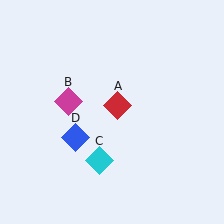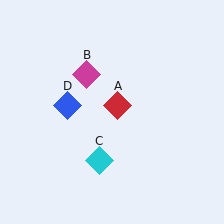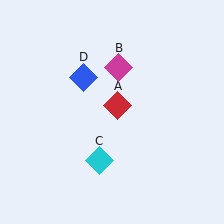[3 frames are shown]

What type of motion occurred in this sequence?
The magenta diamond (object B), blue diamond (object D) rotated clockwise around the center of the scene.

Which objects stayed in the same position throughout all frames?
Red diamond (object A) and cyan diamond (object C) remained stationary.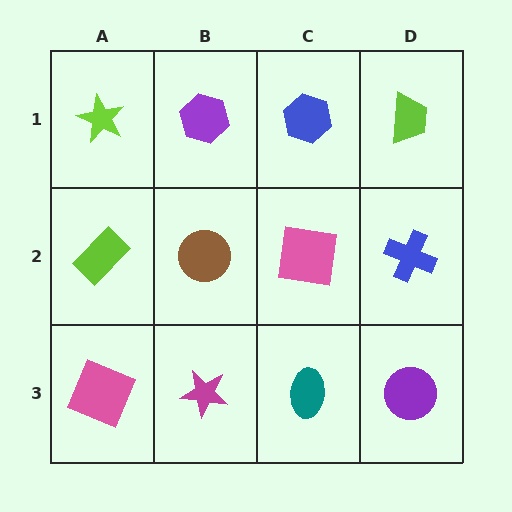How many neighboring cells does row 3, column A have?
2.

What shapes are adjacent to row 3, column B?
A brown circle (row 2, column B), a pink square (row 3, column A), a teal ellipse (row 3, column C).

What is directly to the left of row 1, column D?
A blue hexagon.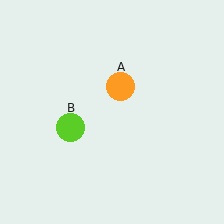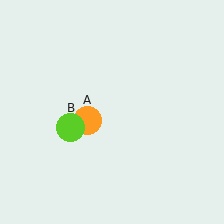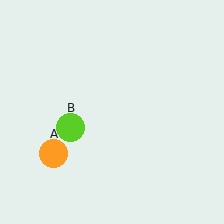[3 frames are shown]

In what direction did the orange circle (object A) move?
The orange circle (object A) moved down and to the left.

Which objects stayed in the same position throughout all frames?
Lime circle (object B) remained stationary.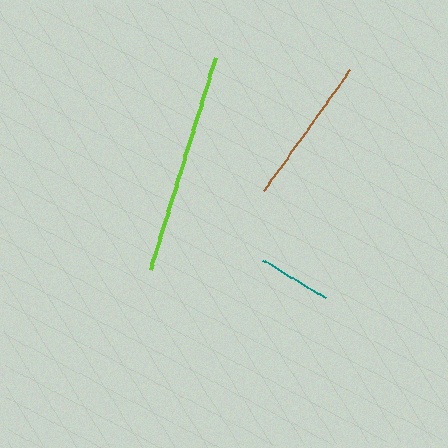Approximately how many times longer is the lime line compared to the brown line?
The lime line is approximately 1.5 times the length of the brown line.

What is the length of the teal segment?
The teal segment is approximately 73 pixels long.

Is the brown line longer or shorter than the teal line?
The brown line is longer than the teal line.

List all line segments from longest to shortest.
From longest to shortest: lime, brown, teal.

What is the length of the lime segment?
The lime segment is approximately 221 pixels long.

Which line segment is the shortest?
The teal line is the shortest at approximately 73 pixels.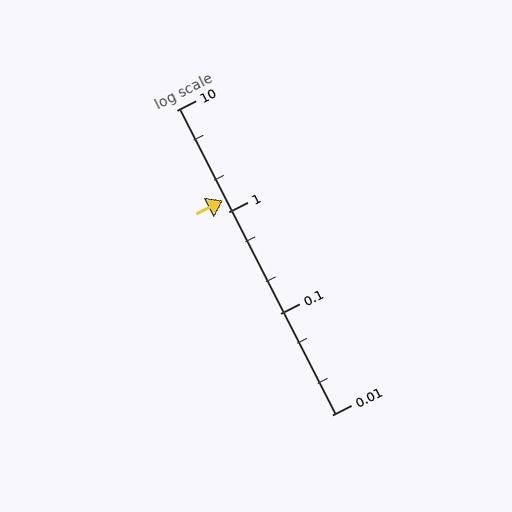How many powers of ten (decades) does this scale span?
The scale spans 3 decades, from 0.01 to 10.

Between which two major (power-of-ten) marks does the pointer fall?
The pointer is between 1 and 10.